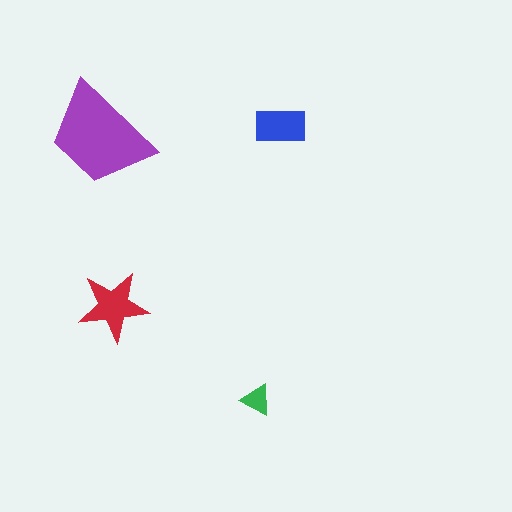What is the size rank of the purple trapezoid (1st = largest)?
1st.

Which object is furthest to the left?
The purple trapezoid is leftmost.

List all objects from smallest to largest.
The green triangle, the blue rectangle, the red star, the purple trapezoid.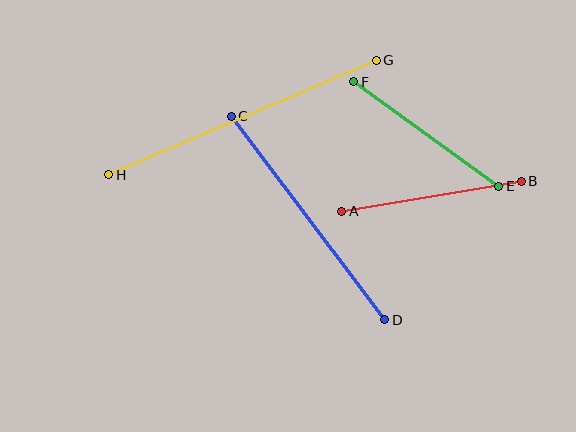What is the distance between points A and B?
The distance is approximately 182 pixels.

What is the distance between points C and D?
The distance is approximately 255 pixels.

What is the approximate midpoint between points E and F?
The midpoint is at approximately (426, 134) pixels.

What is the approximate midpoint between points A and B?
The midpoint is at approximately (432, 196) pixels.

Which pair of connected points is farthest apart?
Points G and H are farthest apart.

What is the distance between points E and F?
The distance is approximately 178 pixels.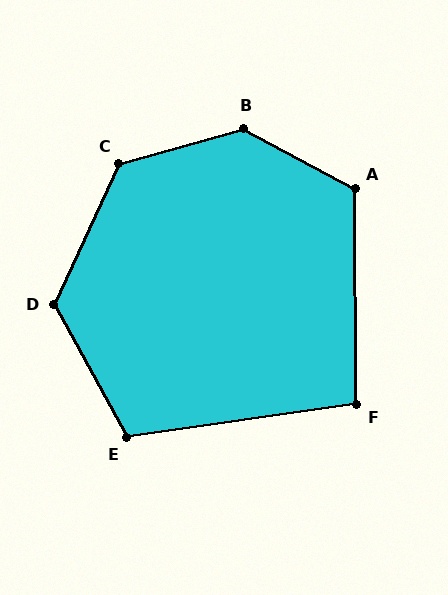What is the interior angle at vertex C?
Approximately 131 degrees (obtuse).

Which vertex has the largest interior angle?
B, at approximately 136 degrees.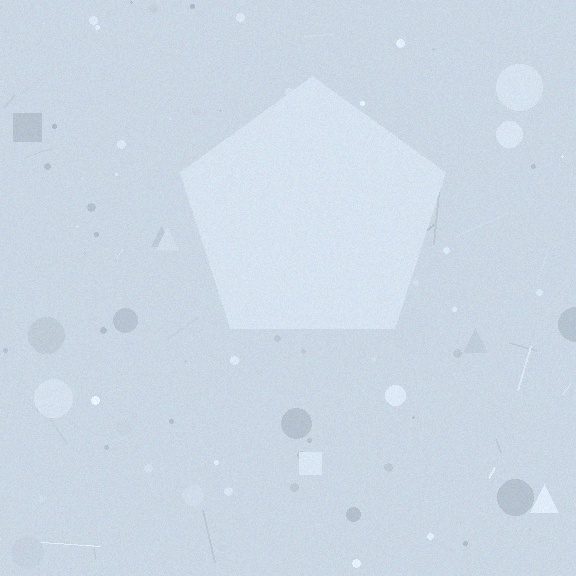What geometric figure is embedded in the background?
A pentagon is embedded in the background.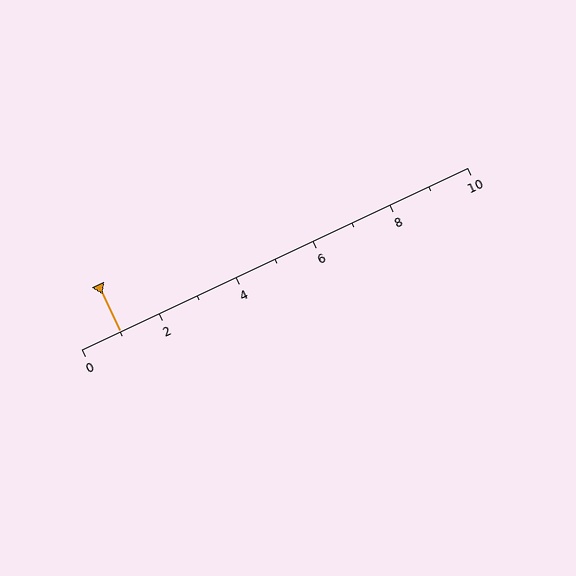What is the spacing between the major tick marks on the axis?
The major ticks are spaced 2 apart.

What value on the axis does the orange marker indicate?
The marker indicates approximately 1.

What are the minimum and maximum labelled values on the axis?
The axis runs from 0 to 10.